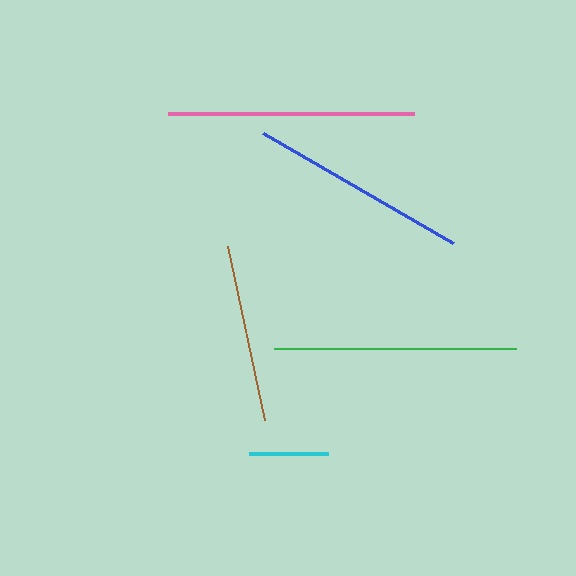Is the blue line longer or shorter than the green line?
The green line is longer than the blue line.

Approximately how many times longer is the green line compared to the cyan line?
The green line is approximately 3.1 times the length of the cyan line.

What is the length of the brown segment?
The brown segment is approximately 178 pixels long.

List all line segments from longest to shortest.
From longest to shortest: pink, green, blue, brown, cyan.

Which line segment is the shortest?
The cyan line is the shortest at approximately 79 pixels.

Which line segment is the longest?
The pink line is the longest at approximately 246 pixels.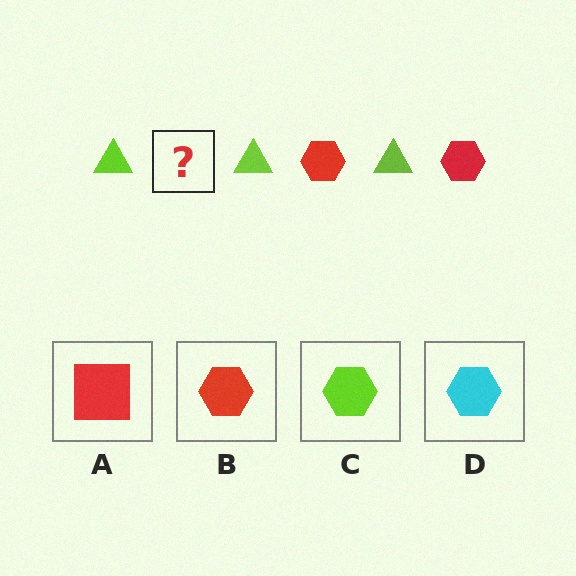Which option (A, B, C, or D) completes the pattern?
B.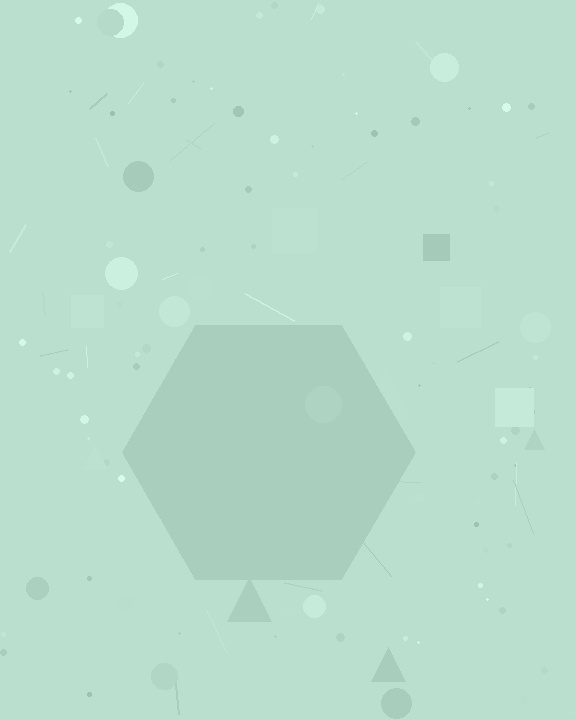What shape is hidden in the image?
A hexagon is hidden in the image.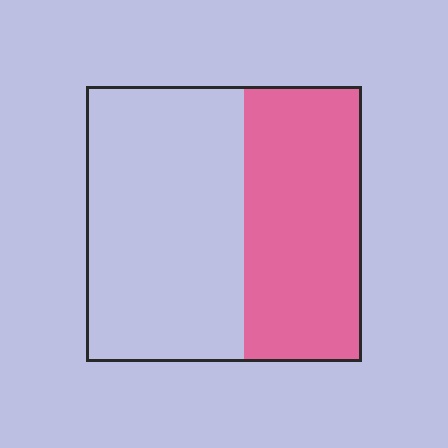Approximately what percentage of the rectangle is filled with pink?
Approximately 45%.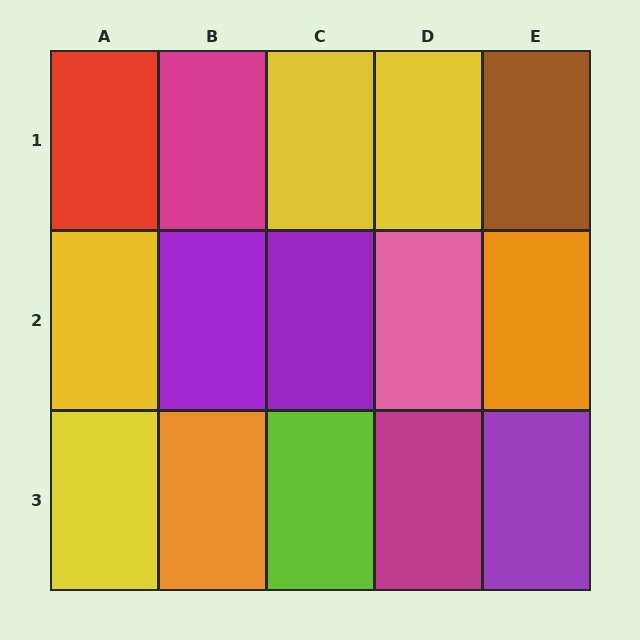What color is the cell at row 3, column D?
Magenta.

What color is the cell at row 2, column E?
Orange.